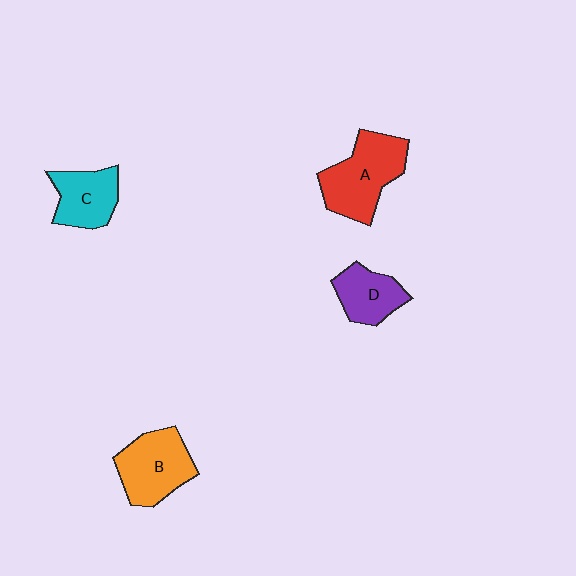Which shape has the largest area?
Shape A (red).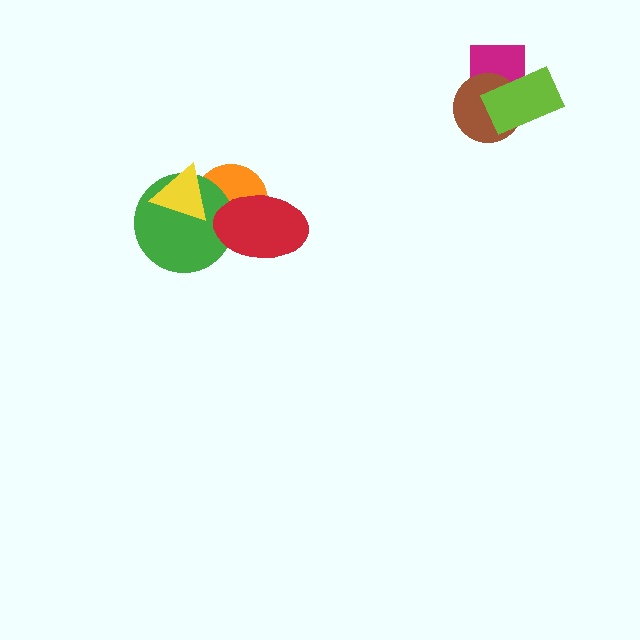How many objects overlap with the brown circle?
2 objects overlap with the brown circle.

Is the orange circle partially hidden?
Yes, it is partially covered by another shape.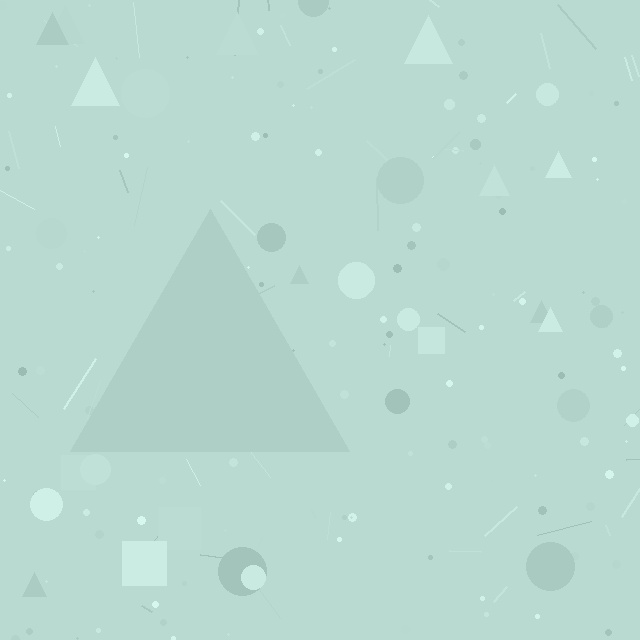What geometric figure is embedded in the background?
A triangle is embedded in the background.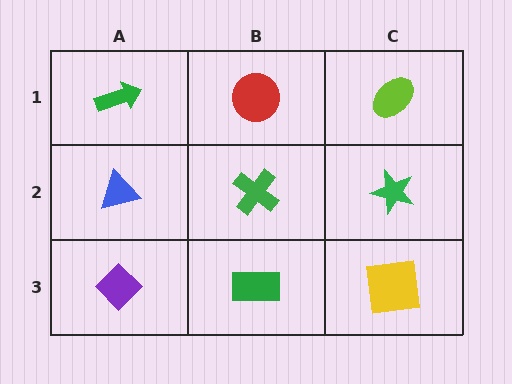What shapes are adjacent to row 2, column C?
A lime ellipse (row 1, column C), a yellow square (row 3, column C), a green cross (row 2, column B).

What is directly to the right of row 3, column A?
A green rectangle.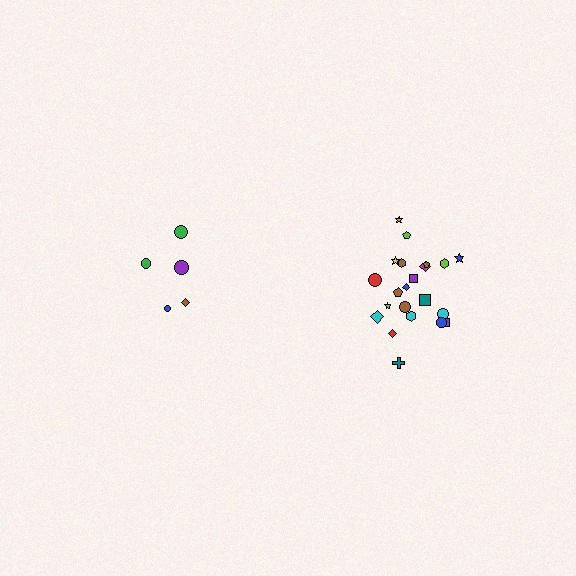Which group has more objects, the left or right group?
The right group.